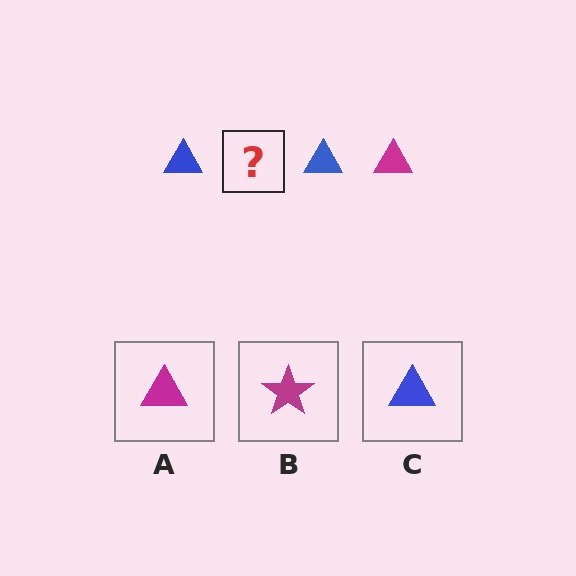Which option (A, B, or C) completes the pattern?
A.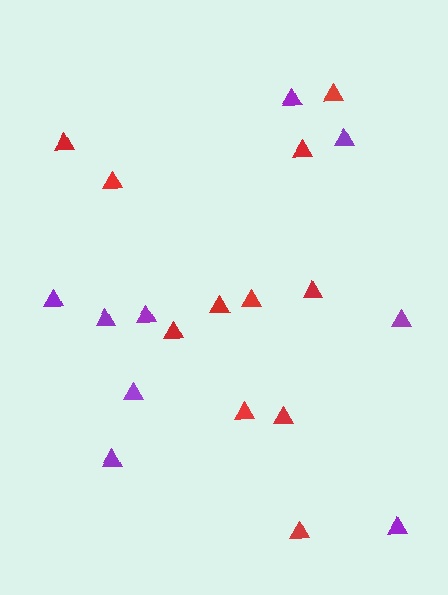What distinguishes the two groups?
There are 2 groups: one group of purple triangles (9) and one group of red triangles (11).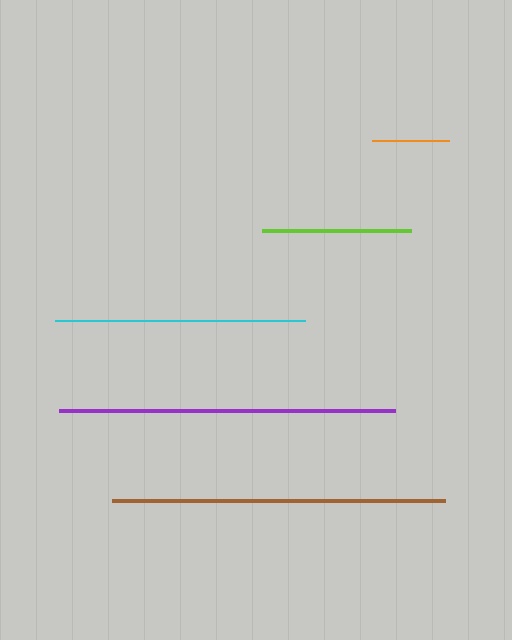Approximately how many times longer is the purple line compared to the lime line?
The purple line is approximately 2.2 times the length of the lime line.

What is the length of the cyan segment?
The cyan segment is approximately 250 pixels long.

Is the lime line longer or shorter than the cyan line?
The cyan line is longer than the lime line.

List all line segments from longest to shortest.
From longest to shortest: purple, brown, cyan, lime, orange.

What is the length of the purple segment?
The purple segment is approximately 336 pixels long.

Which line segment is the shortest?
The orange line is the shortest at approximately 77 pixels.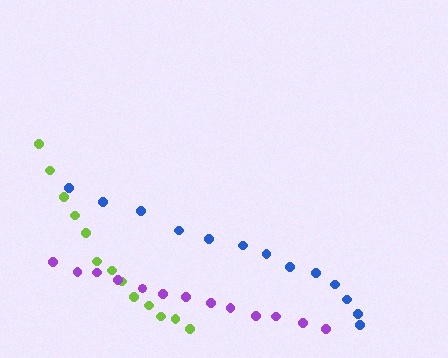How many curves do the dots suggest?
There are 3 distinct paths.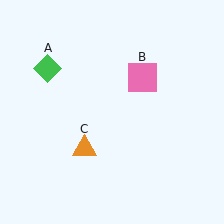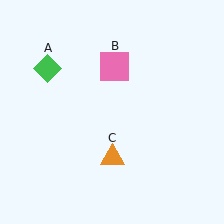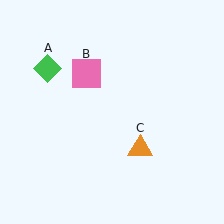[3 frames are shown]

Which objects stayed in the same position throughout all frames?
Green diamond (object A) remained stationary.